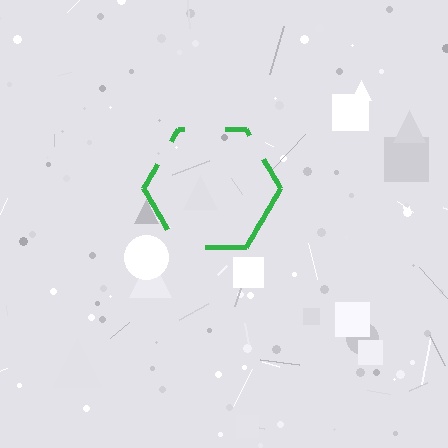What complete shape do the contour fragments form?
The contour fragments form a hexagon.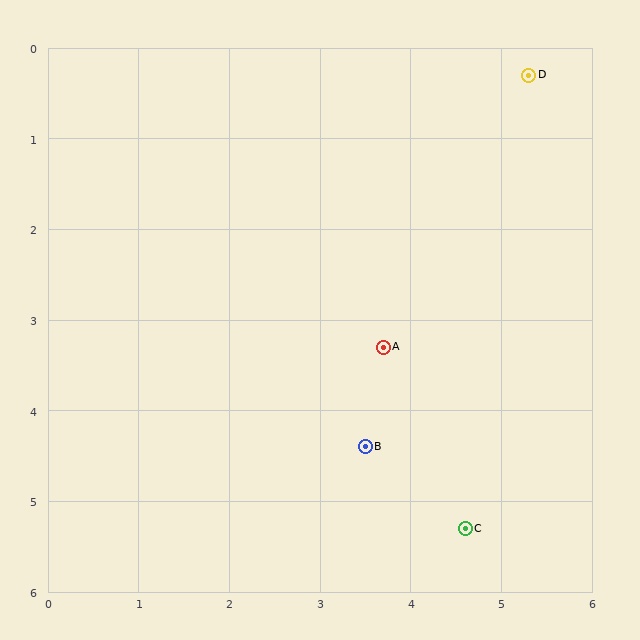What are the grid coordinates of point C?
Point C is at approximately (4.6, 5.3).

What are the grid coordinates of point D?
Point D is at approximately (5.3, 0.3).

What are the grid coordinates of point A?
Point A is at approximately (3.7, 3.3).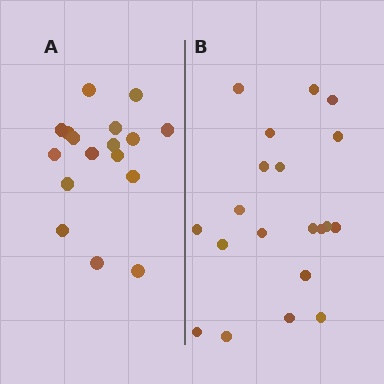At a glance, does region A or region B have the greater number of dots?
Region B (the right region) has more dots.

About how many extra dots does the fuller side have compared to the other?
Region B has just a few more — roughly 2 or 3 more dots than region A.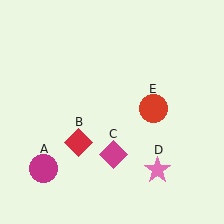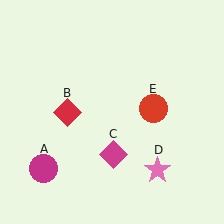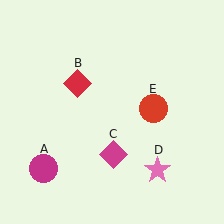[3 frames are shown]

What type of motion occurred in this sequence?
The red diamond (object B) rotated clockwise around the center of the scene.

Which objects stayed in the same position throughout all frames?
Magenta circle (object A) and magenta diamond (object C) and pink star (object D) and red circle (object E) remained stationary.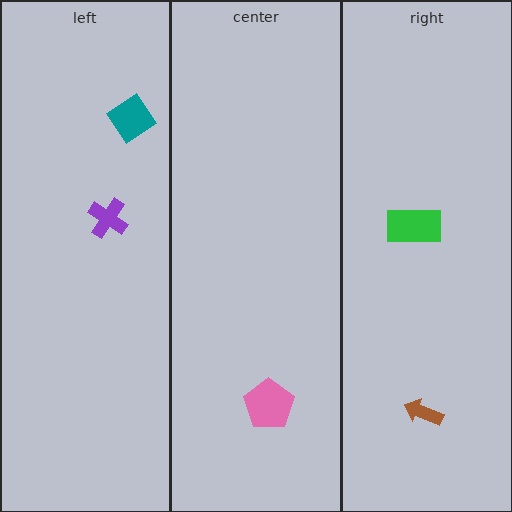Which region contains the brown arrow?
The right region.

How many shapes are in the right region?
2.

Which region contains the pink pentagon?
The center region.